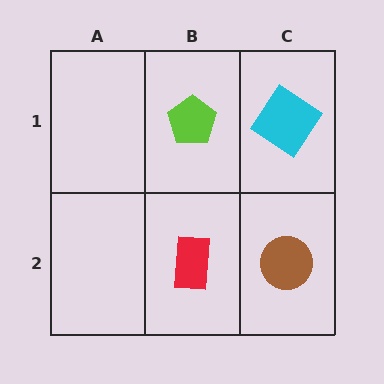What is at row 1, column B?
A lime pentagon.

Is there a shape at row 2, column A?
No, that cell is empty.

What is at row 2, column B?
A red rectangle.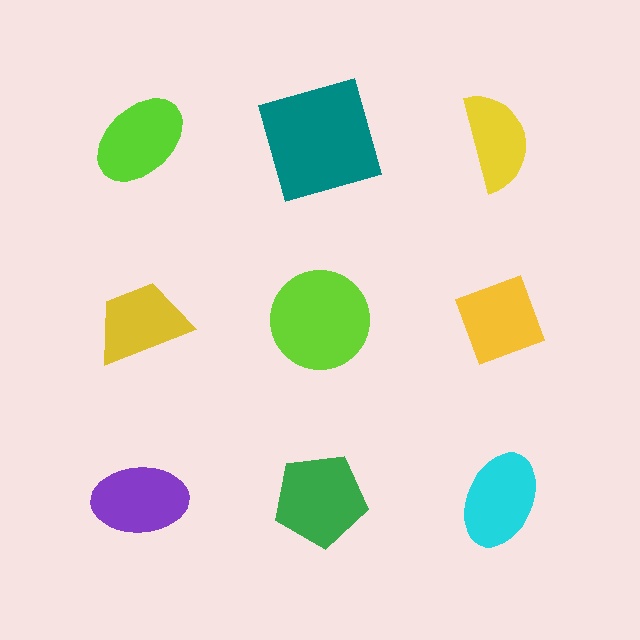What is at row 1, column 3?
A yellow semicircle.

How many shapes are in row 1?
3 shapes.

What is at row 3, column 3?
A cyan ellipse.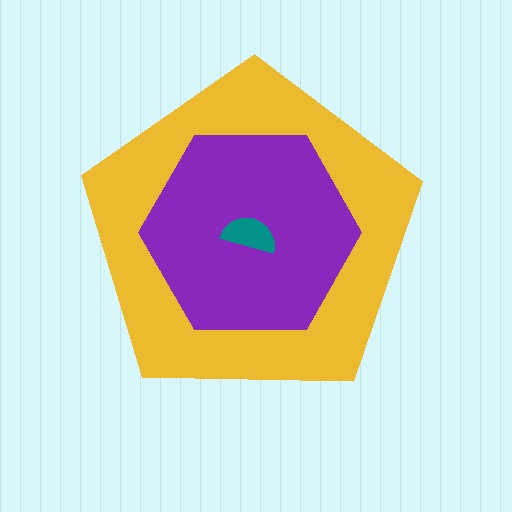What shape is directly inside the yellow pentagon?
The purple hexagon.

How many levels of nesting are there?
3.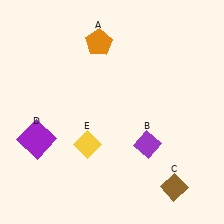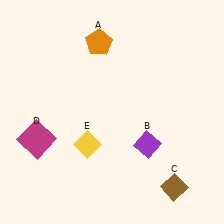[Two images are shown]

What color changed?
The square (D) changed from purple in Image 1 to magenta in Image 2.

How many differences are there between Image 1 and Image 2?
There is 1 difference between the two images.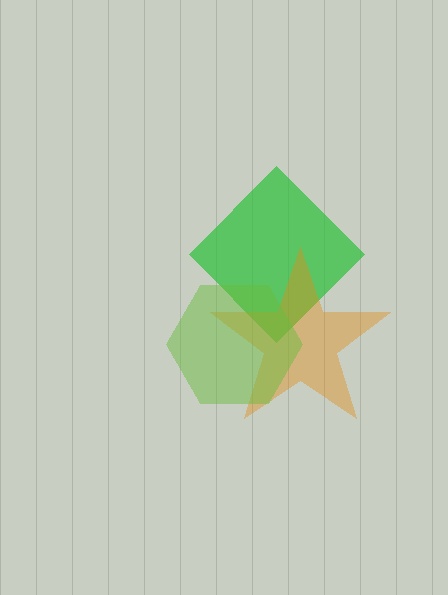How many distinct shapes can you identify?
There are 3 distinct shapes: a green diamond, an orange star, a lime hexagon.